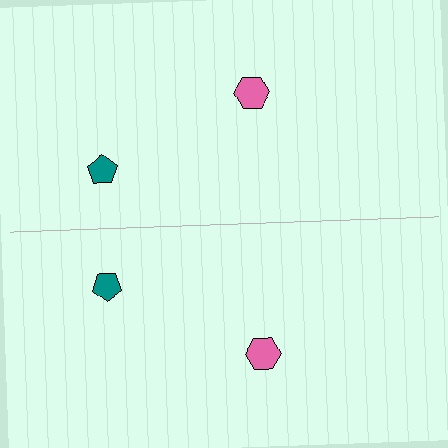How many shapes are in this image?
There are 4 shapes in this image.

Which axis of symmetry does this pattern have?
The pattern has a horizontal axis of symmetry running through the center of the image.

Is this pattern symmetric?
Yes, this pattern has bilateral (reflection) symmetry.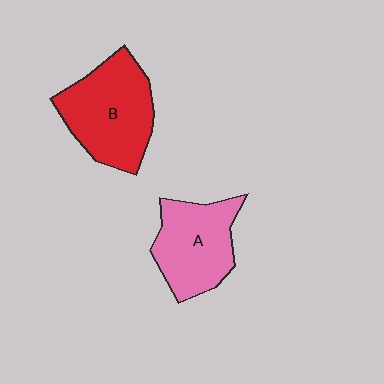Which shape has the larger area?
Shape B (red).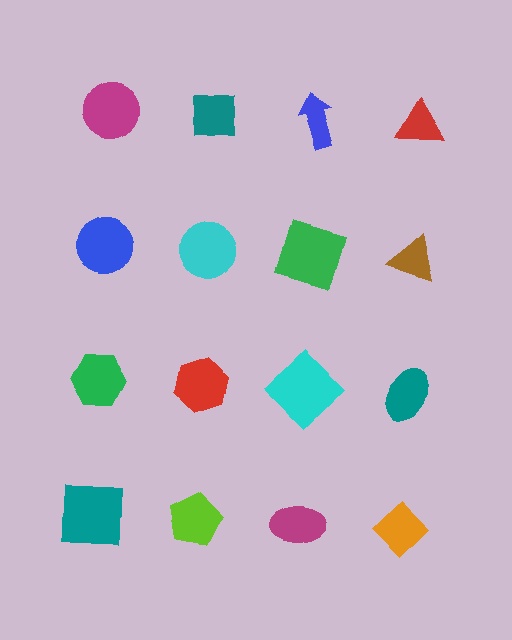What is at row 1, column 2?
A teal square.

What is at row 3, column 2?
A red hexagon.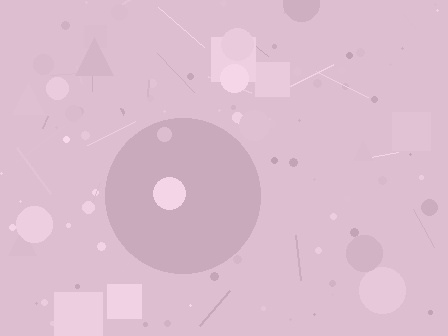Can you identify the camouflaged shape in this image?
The camouflaged shape is a circle.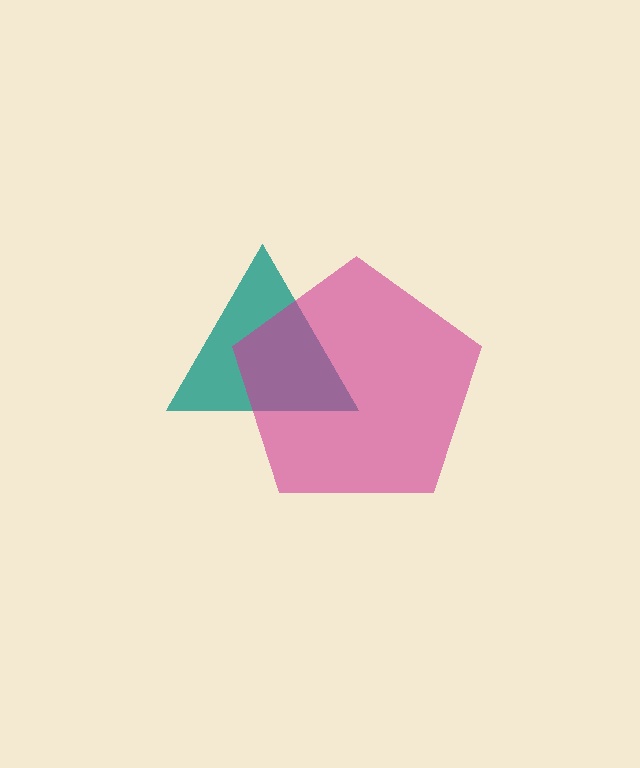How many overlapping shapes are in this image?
There are 2 overlapping shapes in the image.